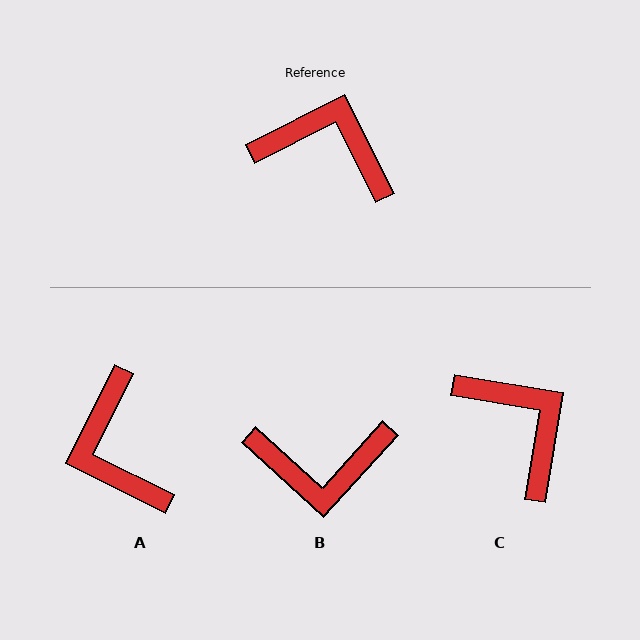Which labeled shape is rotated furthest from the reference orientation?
B, about 159 degrees away.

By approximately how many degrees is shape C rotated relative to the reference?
Approximately 36 degrees clockwise.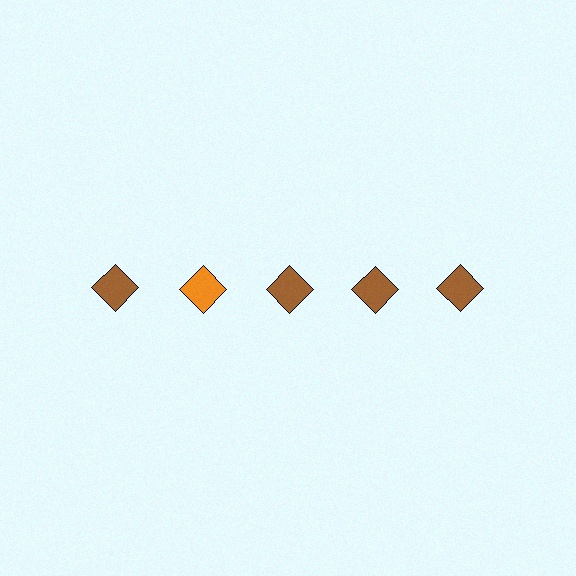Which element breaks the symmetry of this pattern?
The orange diamond in the top row, second from left column breaks the symmetry. All other shapes are brown diamonds.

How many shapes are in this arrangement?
There are 5 shapes arranged in a grid pattern.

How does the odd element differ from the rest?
It has a different color: orange instead of brown.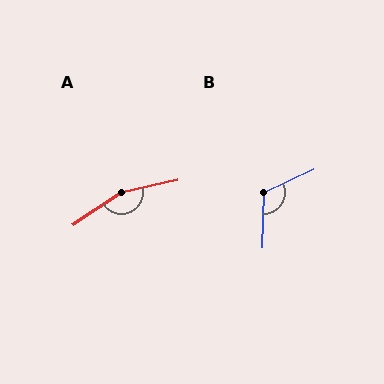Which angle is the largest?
A, at approximately 158 degrees.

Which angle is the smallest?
B, at approximately 117 degrees.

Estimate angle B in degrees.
Approximately 117 degrees.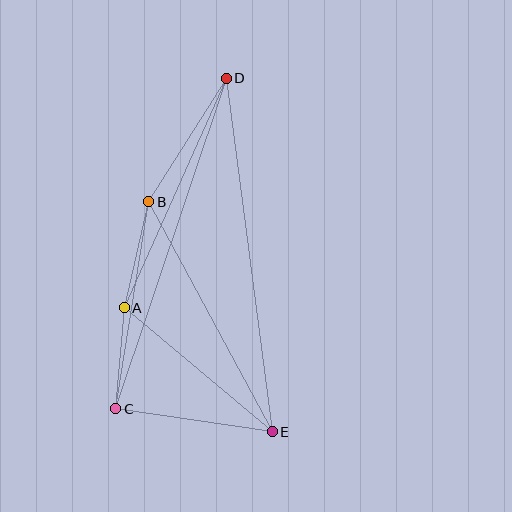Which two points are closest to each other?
Points A and C are closest to each other.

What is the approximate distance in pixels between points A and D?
The distance between A and D is approximately 251 pixels.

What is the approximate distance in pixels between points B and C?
The distance between B and C is approximately 210 pixels.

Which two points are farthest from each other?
Points D and E are farthest from each other.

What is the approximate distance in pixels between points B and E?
The distance between B and E is approximately 261 pixels.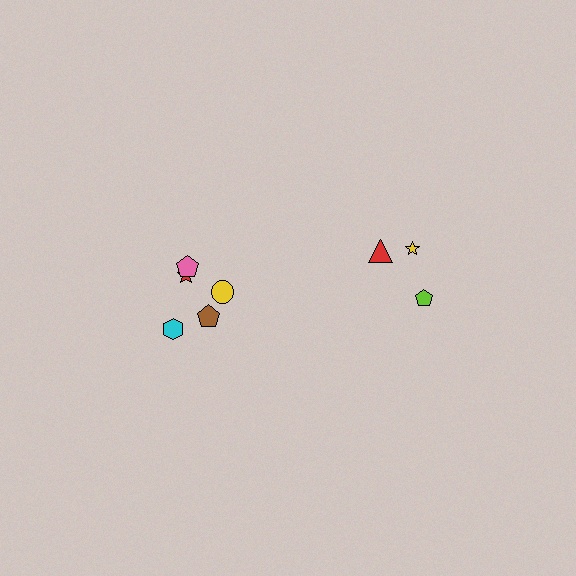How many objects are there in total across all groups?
There are 8 objects.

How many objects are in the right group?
There are 3 objects.